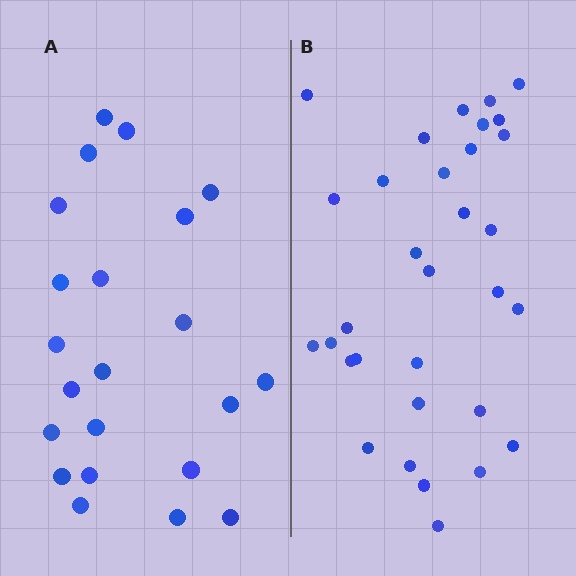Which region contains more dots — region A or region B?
Region B (the right region) has more dots.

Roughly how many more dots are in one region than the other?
Region B has roughly 10 or so more dots than region A.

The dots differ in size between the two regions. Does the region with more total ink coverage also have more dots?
No. Region A has more total ink coverage because its dots are larger, but region B actually contains more individual dots. Total area can be misleading — the number of items is what matters here.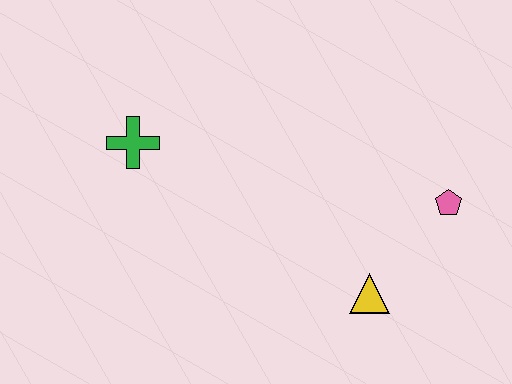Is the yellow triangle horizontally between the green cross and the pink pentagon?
Yes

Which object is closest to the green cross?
The yellow triangle is closest to the green cross.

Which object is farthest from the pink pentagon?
The green cross is farthest from the pink pentagon.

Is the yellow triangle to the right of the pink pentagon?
No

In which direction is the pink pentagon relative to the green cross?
The pink pentagon is to the right of the green cross.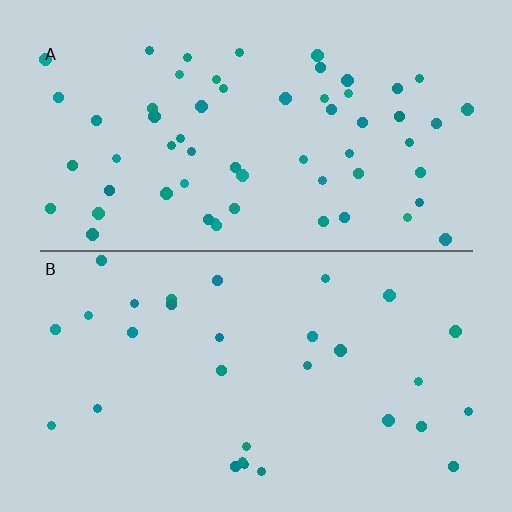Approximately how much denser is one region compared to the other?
Approximately 2.0× — region A over region B.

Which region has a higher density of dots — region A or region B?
A (the top).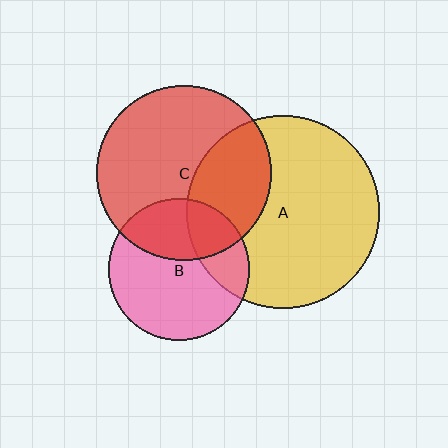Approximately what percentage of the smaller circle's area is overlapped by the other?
Approximately 25%.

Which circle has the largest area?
Circle A (yellow).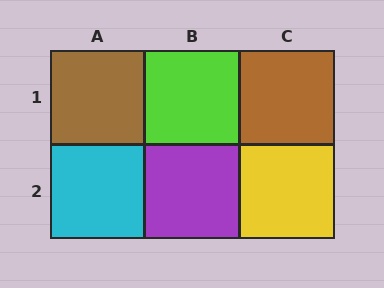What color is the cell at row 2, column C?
Yellow.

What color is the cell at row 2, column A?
Cyan.